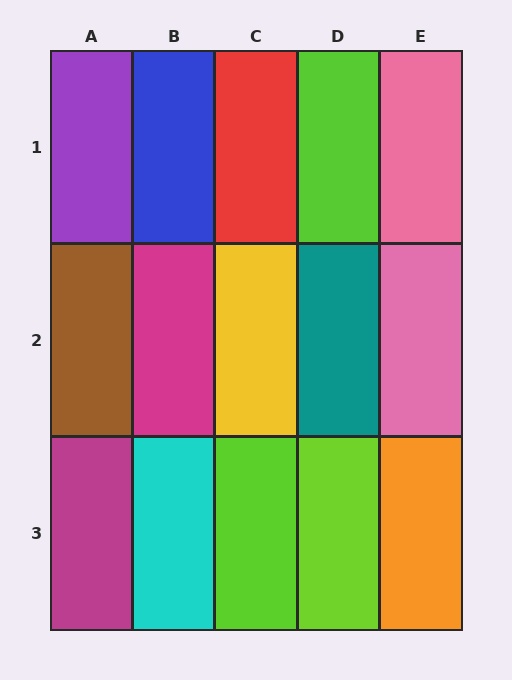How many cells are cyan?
1 cell is cyan.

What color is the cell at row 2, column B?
Magenta.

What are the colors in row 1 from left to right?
Purple, blue, red, lime, pink.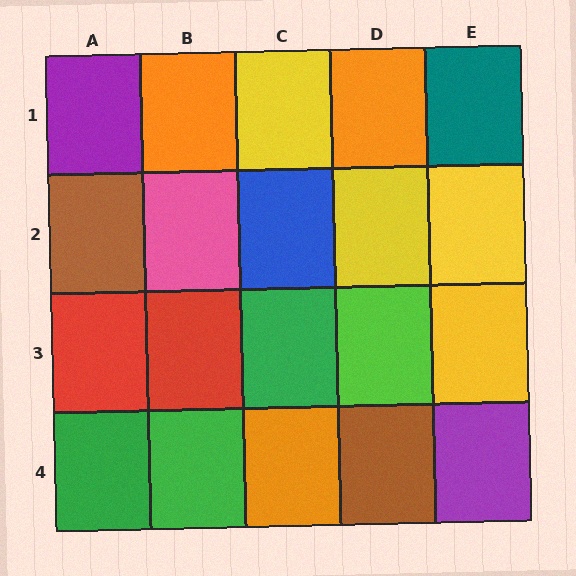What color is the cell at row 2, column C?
Blue.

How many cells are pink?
1 cell is pink.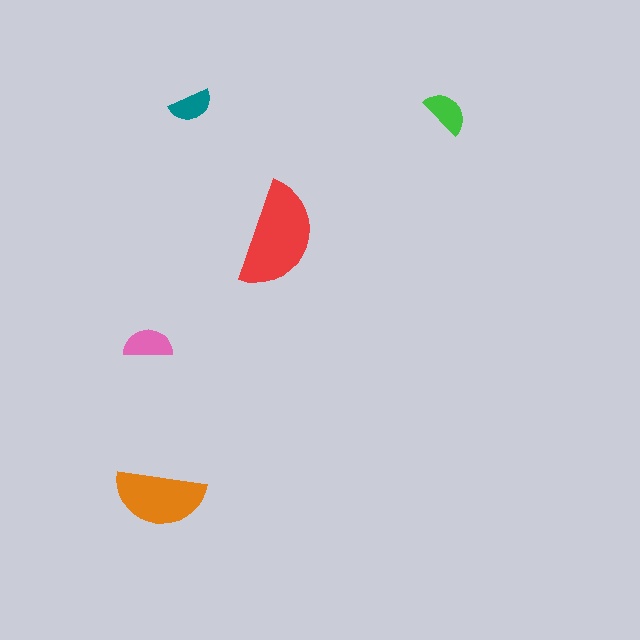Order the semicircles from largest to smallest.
the red one, the orange one, the pink one, the green one, the teal one.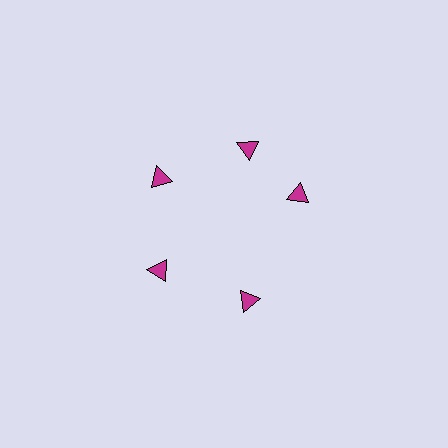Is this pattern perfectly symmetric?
No. The 5 magenta triangles are arranged in a ring, but one element near the 3 o'clock position is rotated out of alignment along the ring, breaking the 5-fold rotational symmetry.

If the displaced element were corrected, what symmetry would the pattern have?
It would have 5-fold rotational symmetry — the pattern would map onto itself every 72 degrees.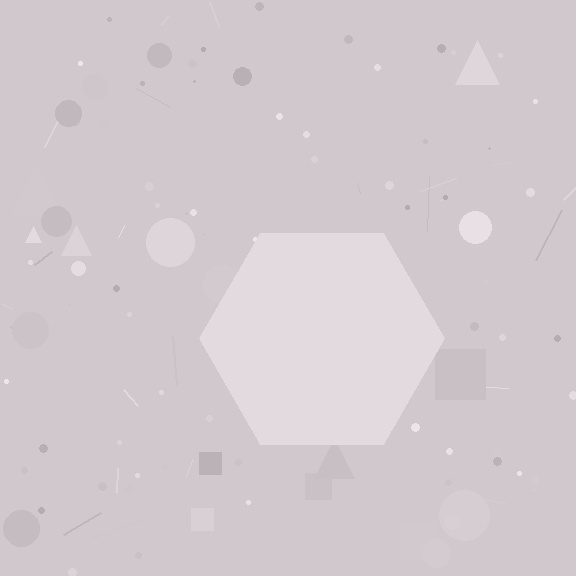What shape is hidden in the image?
A hexagon is hidden in the image.